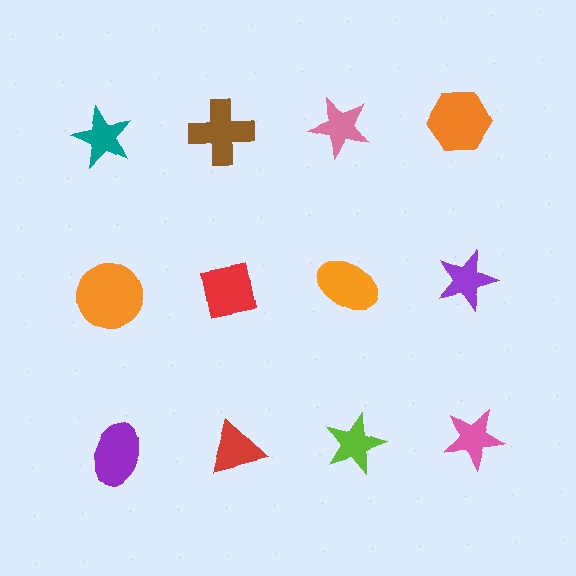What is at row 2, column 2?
A red square.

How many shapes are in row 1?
4 shapes.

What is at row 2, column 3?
An orange ellipse.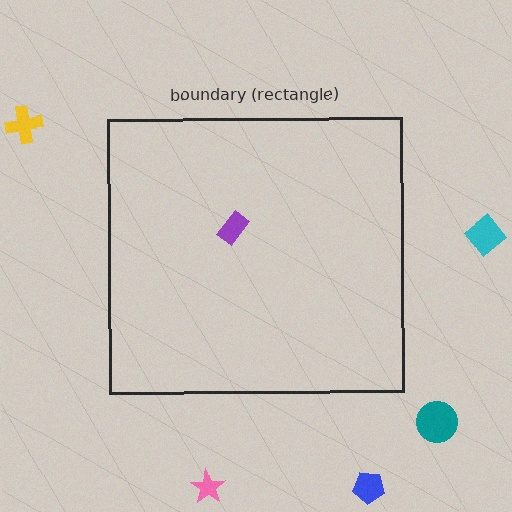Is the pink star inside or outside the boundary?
Outside.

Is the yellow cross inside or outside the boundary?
Outside.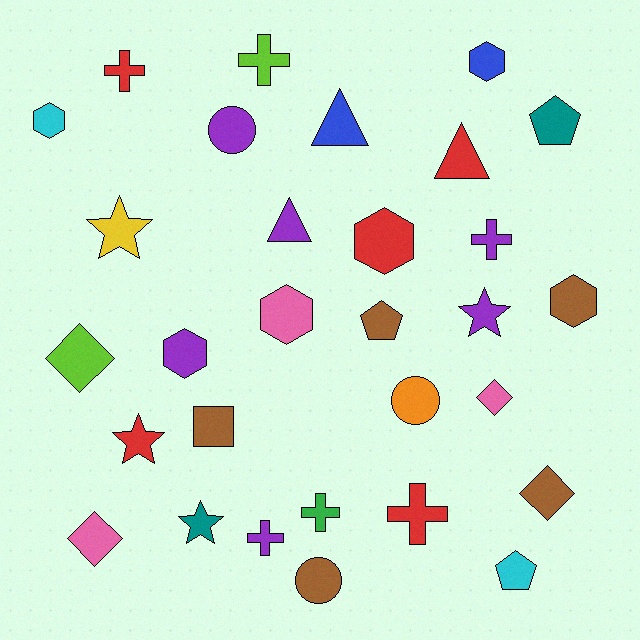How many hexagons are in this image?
There are 6 hexagons.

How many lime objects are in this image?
There are 2 lime objects.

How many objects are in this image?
There are 30 objects.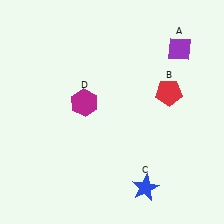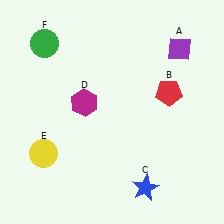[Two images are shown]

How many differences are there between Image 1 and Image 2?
There are 2 differences between the two images.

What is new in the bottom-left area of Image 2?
A yellow circle (E) was added in the bottom-left area of Image 2.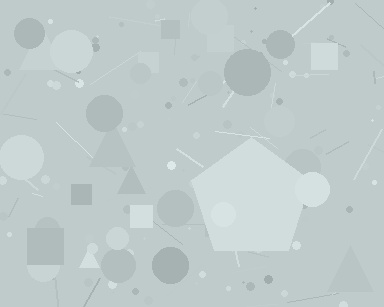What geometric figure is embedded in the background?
A pentagon is embedded in the background.